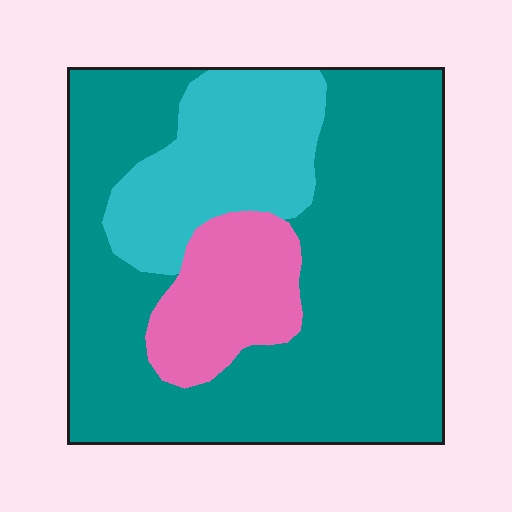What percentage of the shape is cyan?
Cyan covers about 20% of the shape.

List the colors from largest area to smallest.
From largest to smallest: teal, cyan, pink.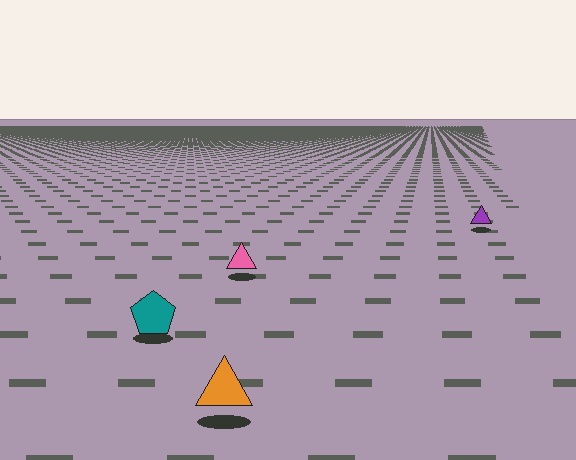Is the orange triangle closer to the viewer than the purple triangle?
Yes. The orange triangle is closer — you can tell from the texture gradient: the ground texture is coarser near it.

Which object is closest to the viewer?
The orange triangle is closest. The texture marks near it are larger and more spread out.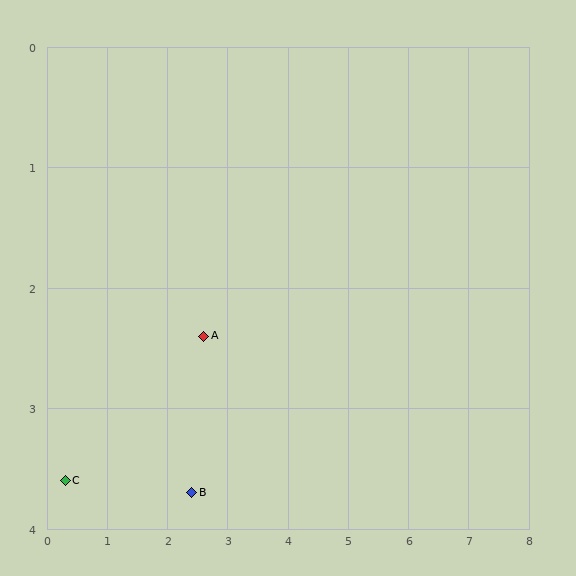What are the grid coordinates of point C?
Point C is at approximately (0.3, 3.6).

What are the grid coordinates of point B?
Point B is at approximately (2.4, 3.7).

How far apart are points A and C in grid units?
Points A and C are about 2.6 grid units apart.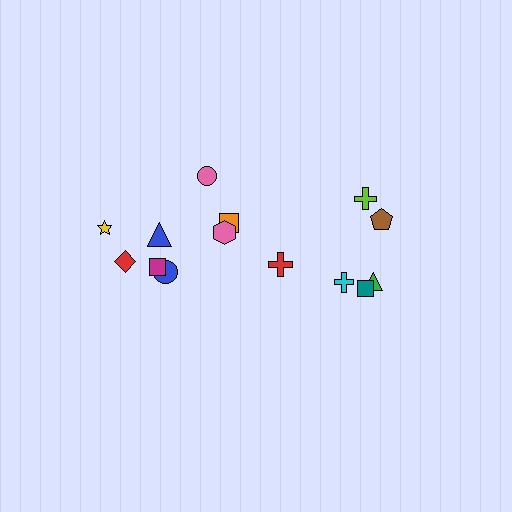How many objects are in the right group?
There are 6 objects.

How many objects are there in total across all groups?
There are 14 objects.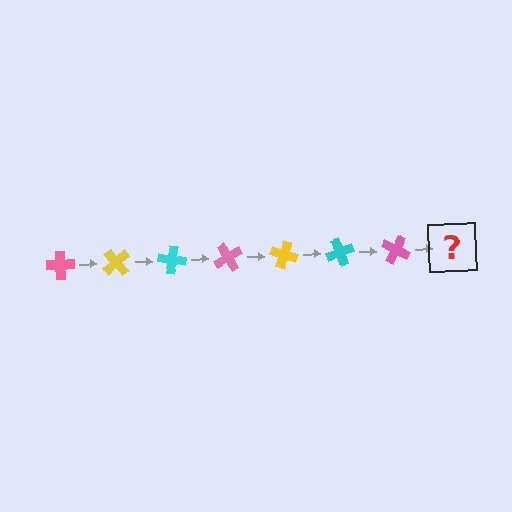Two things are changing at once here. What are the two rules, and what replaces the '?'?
The two rules are that it rotates 50 degrees each step and the color cycles through pink, yellow, and cyan. The '?' should be a yellow cross, rotated 350 degrees from the start.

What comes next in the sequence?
The next element should be a yellow cross, rotated 350 degrees from the start.